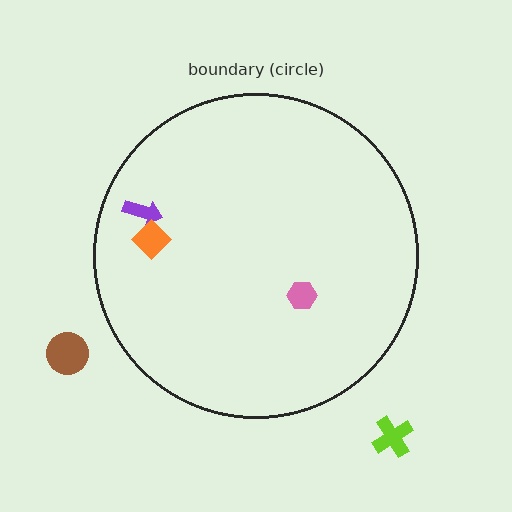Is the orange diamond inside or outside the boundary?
Inside.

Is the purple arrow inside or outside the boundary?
Inside.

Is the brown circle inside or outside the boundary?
Outside.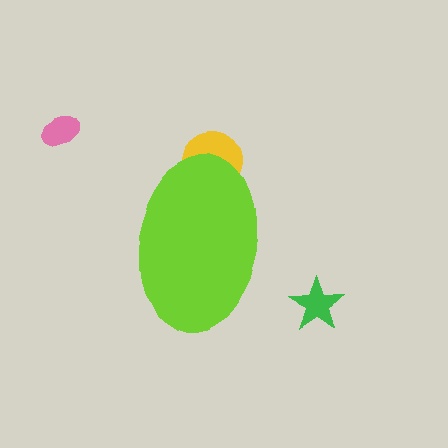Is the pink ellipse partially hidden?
No, the pink ellipse is fully visible.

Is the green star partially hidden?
No, the green star is fully visible.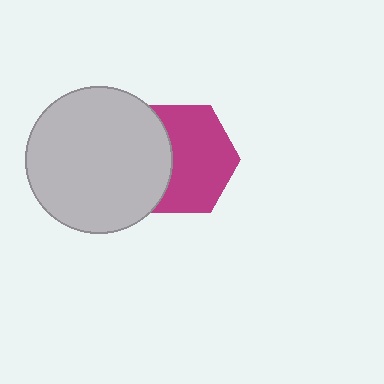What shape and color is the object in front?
The object in front is a light gray circle.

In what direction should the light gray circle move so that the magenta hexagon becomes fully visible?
The light gray circle should move left. That is the shortest direction to clear the overlap and leave the magenta hexagon fully visible.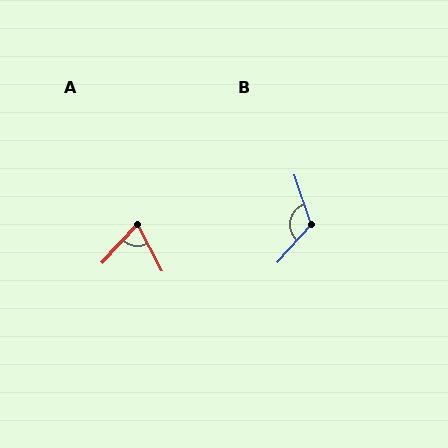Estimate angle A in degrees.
Approximately 70 degrees.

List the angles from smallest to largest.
A (70°), B (120°).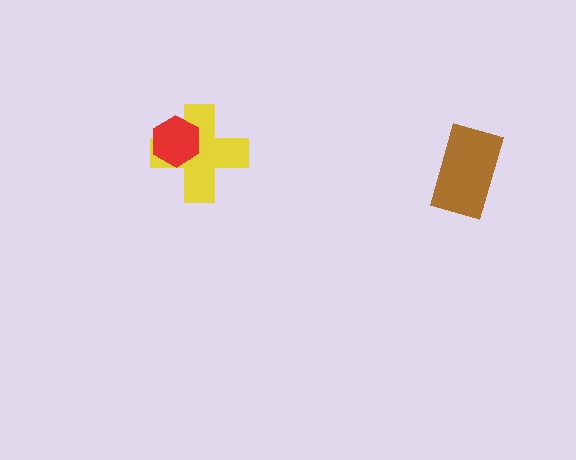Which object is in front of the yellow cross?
The red hexagon is in front of the yellow cross.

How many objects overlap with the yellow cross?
1 object overlaps with the yellow cross.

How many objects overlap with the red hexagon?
1 object overlaps with the red hexagon.